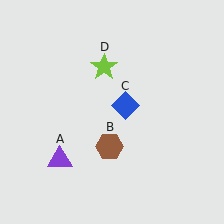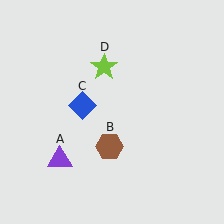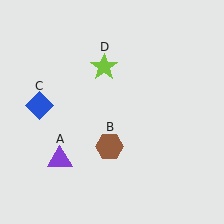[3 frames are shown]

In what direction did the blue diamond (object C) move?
The blue diamond (object C) moved left.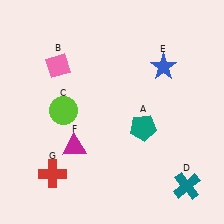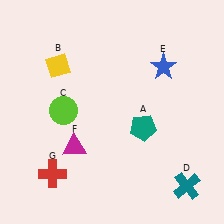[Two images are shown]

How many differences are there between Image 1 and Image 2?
There is 1 difference between the two images.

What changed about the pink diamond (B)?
In Image 1, B is pink. In Image 2, it changed to yellow.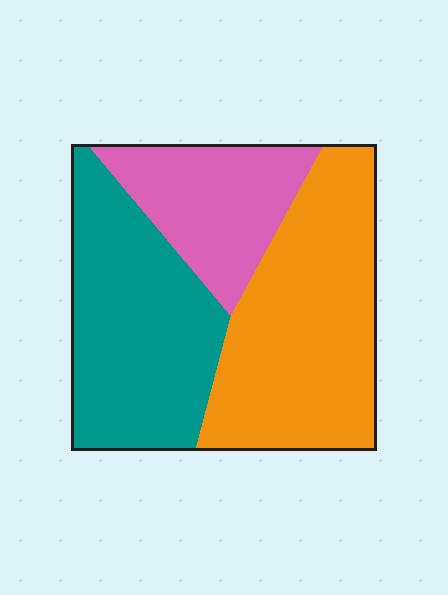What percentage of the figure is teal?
Teal takes up about three eighths (3/8) of the figure.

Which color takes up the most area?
Orange, at roughly 40%.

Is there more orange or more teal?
Orange.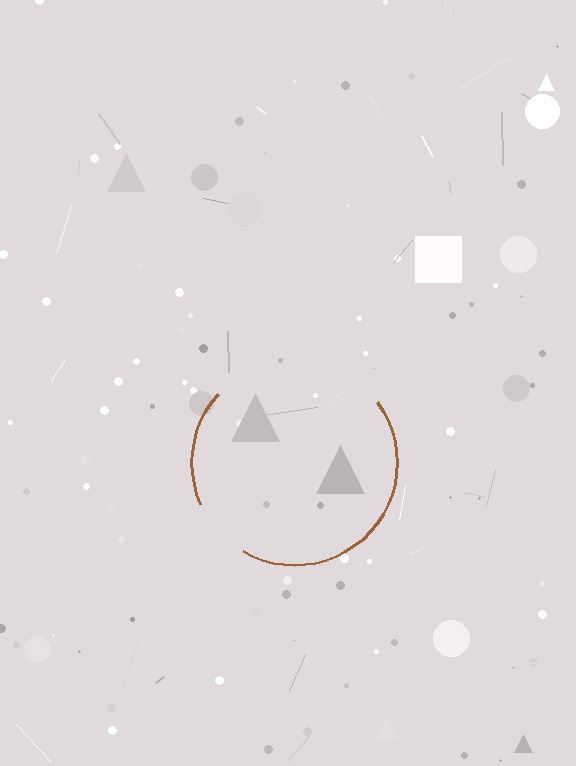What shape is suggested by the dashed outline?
The dashed outline suggests a circle.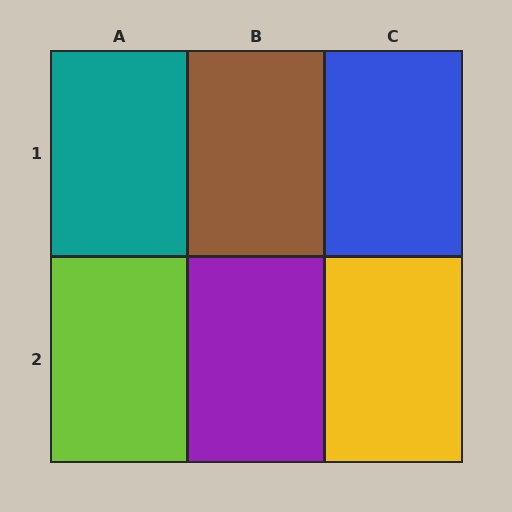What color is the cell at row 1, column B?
Brown.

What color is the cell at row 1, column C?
Blue.